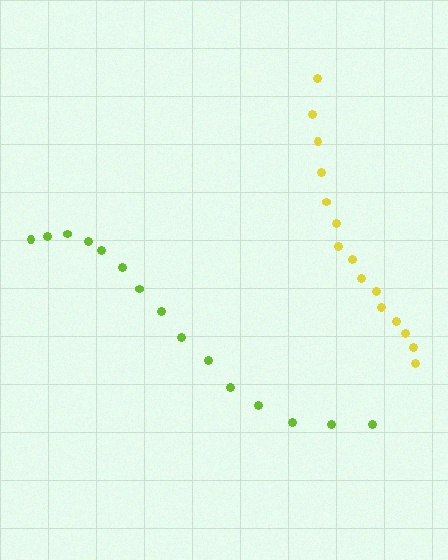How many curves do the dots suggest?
There are 2 distinct paths.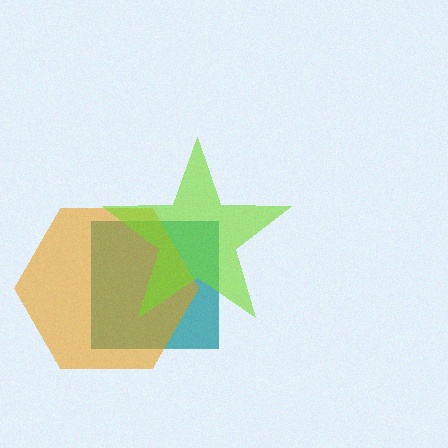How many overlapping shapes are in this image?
There are 3 overlapping shapes in the image.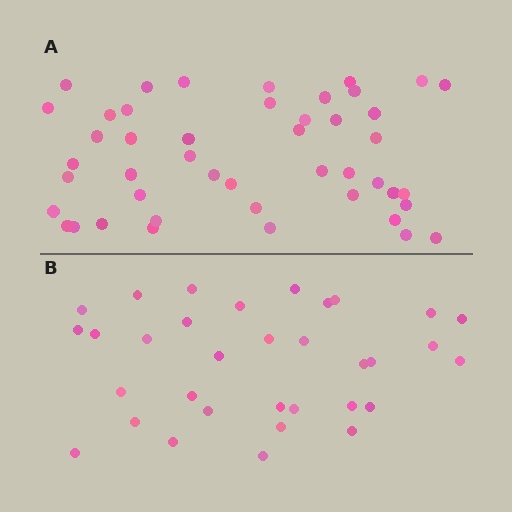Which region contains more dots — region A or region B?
Region A (the top region) has more dots.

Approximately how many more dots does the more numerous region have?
Region A has approximately 15 more dots than region B.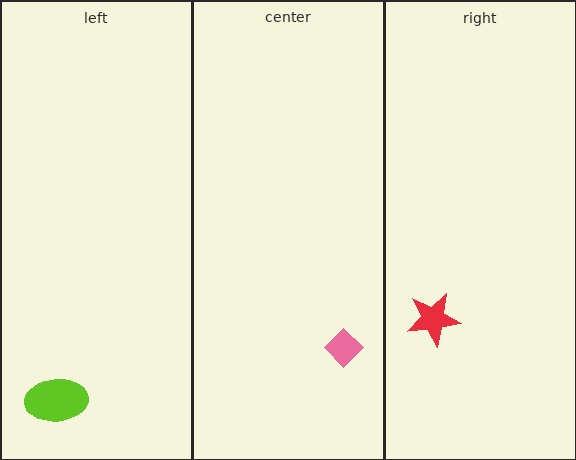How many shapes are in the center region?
1.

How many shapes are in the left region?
1.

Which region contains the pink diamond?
The center region.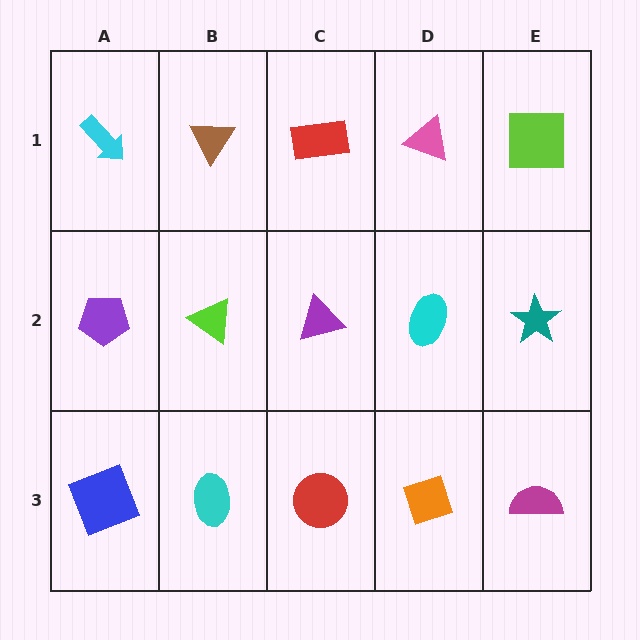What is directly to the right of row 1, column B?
A red rectangle.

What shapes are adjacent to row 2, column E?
A lime square (row 1, column E), a magenta semicircle (row 3, column E), a cyan ellipse (row 2, column D).